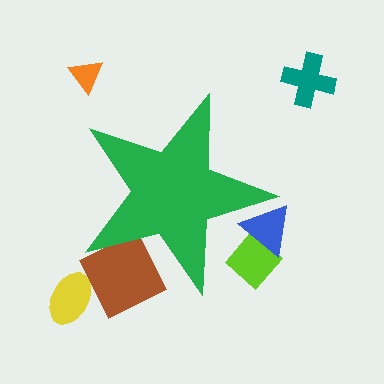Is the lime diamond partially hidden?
Yes, the lime diamond is partially hidden behind the green star.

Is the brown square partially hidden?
Yes, the brown square is partially hidden behind the green star.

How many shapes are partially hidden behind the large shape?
3 shapes are partially hidden.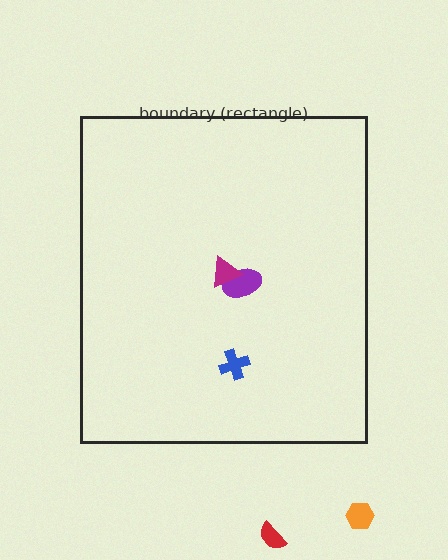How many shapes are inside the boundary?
3 inside, 2 outside.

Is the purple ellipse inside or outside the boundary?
Inside.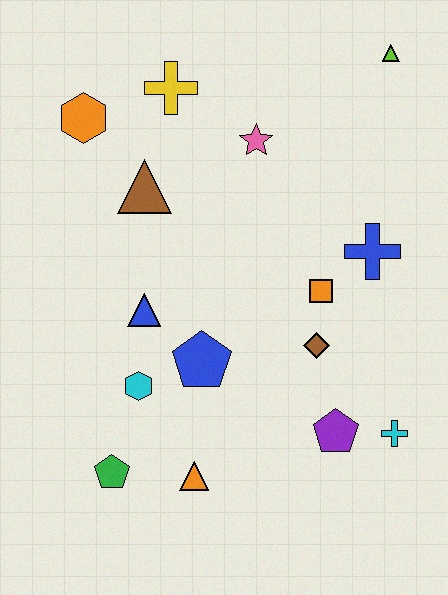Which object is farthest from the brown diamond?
The orange hexagon is farthest from the brown diamond.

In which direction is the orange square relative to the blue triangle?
The orange square is to the right of the blue triangle.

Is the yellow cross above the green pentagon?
Yes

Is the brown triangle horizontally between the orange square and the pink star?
No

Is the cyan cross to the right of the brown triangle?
Yes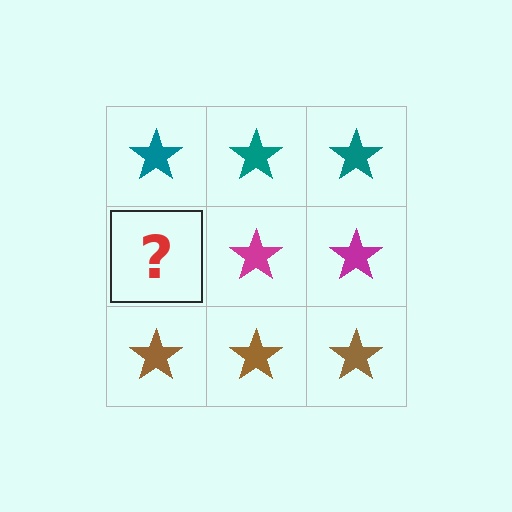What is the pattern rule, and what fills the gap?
The rule is that each row has a consistent color. The gap should be filled with a magenta star.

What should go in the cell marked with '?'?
The missing cell should contain a magenta star.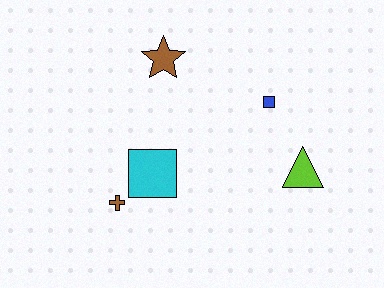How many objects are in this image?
There are 5 objects.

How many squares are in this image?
There are 2 squares.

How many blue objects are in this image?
There is 1 blue object.